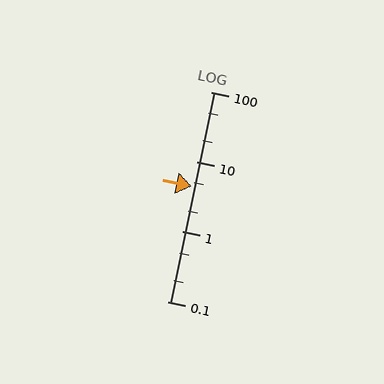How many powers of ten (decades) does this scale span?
The scale spans 3 decades, from 0.1 to 100.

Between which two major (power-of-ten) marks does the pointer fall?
The pointer is between 1 and 10.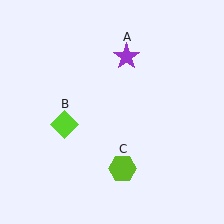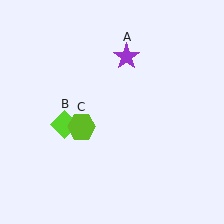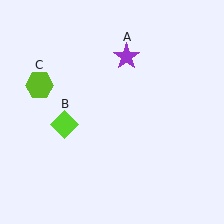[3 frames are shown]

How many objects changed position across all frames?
1 object changed position: lime hexagon (object C).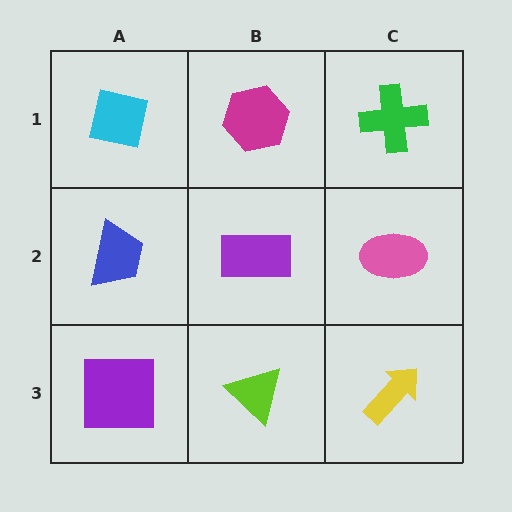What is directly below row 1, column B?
A purple rectangle.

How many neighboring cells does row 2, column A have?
3.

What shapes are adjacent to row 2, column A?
A cyan square (row 1, column A), a purple square (row 3, column A), a purple rectangle (row 2, column B).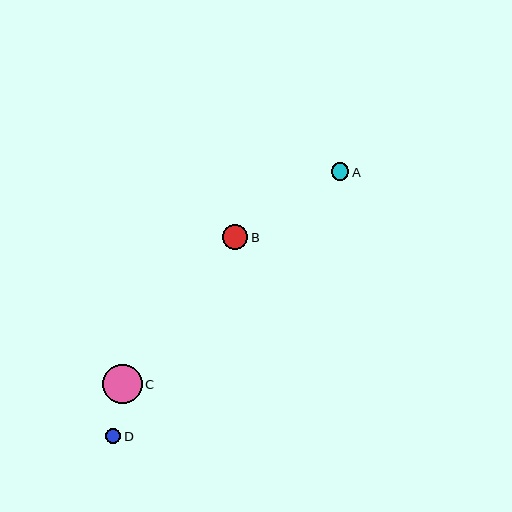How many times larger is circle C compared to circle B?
Circle C is approximately 1.6 times the size of circle B.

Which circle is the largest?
Circle C is the largest with a size of approximately 40 pixels.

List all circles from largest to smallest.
From largest to smallest: C, B, A, D.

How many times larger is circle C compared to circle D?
Circle C is approximately 2.5 times the size of circle D.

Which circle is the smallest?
Circle D is the smallest with a size of approximately 16 pixels.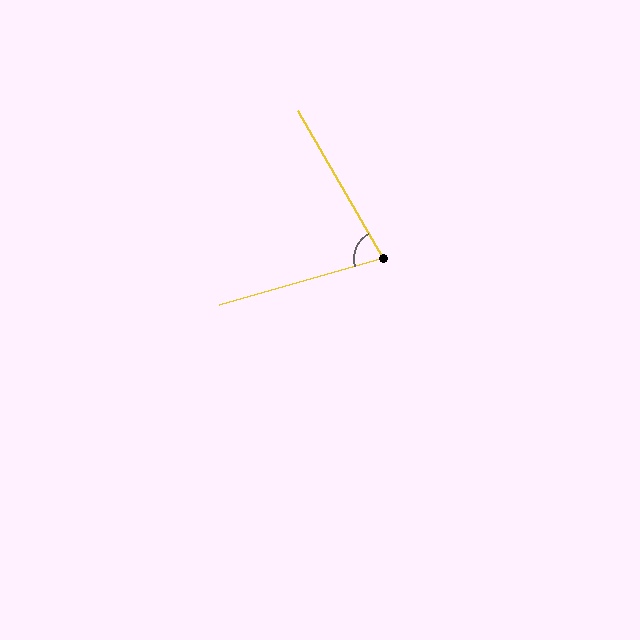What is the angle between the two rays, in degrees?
Approximately 76 degrees.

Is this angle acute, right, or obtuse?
It is acute.